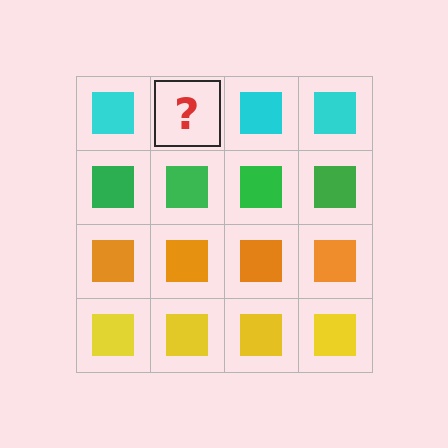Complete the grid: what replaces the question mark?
The question mark should be replaced with a cyan square.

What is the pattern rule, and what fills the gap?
The rule is that each row has a consistent color. The gap should be filled with a cyan square.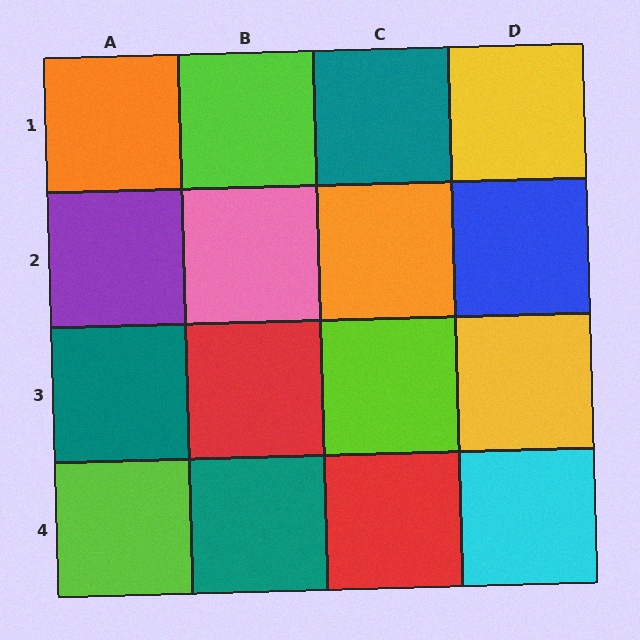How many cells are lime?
3 cells are lime.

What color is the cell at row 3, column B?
Red.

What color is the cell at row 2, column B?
Pink.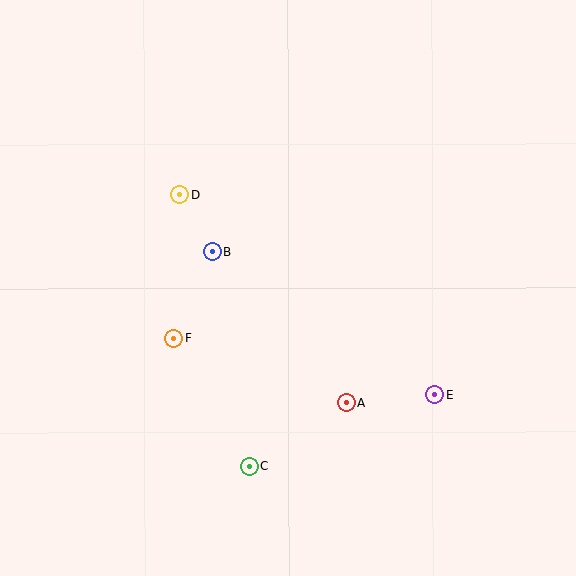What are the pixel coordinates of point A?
Point A is at (347, 403).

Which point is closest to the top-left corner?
Point D is closest to the top-left corner.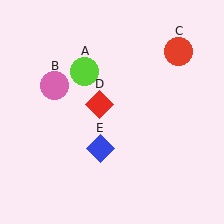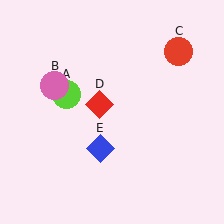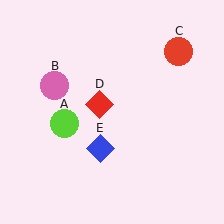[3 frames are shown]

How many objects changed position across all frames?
1 object changed position: lime circle (object A).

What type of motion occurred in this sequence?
The lime circle (object A) rotated counterclockwise around the center of the scene.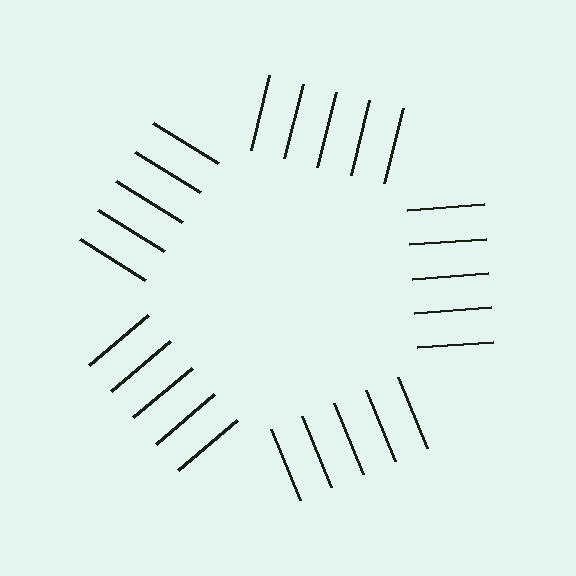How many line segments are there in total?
25 — 5 along each of the 5 edges.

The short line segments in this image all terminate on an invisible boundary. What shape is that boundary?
An illusory pentagon — the line segments terminate on its edges but no continuous stroke is drawn.